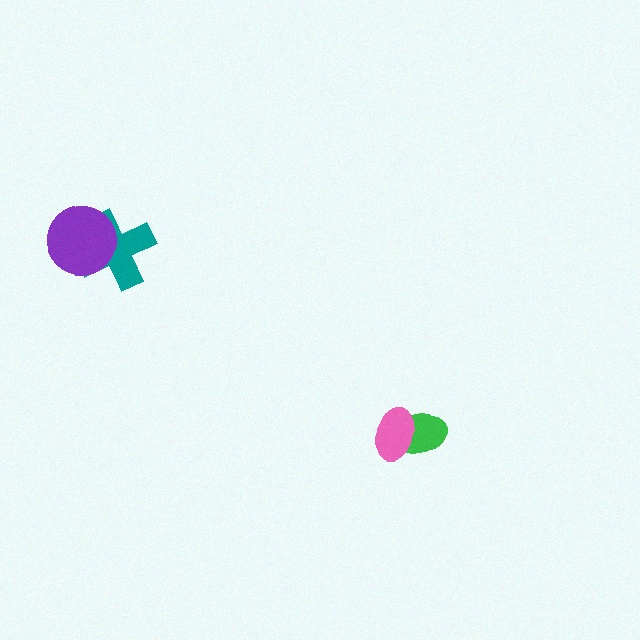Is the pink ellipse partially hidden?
No, no other shape covers it.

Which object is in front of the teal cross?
The purple circle is in front of the teal cross.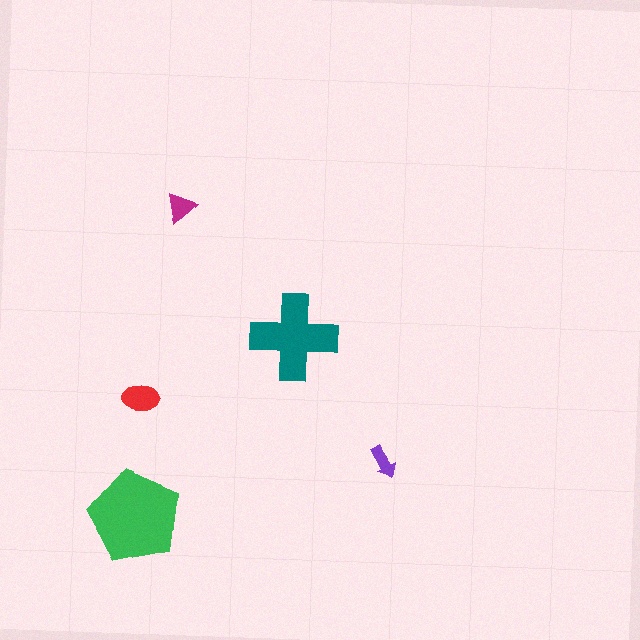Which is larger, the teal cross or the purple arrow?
The teal cross.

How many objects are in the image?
There are 5 objects in the image.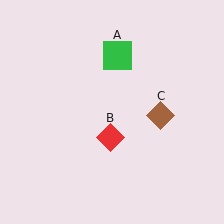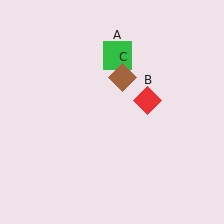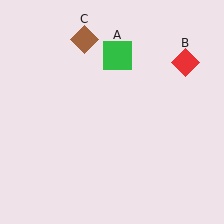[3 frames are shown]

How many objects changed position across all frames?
2 objects changed position: red diamond (object B), brown diamond (object C).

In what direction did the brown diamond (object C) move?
The brown diamond (object C) moved up and to the left.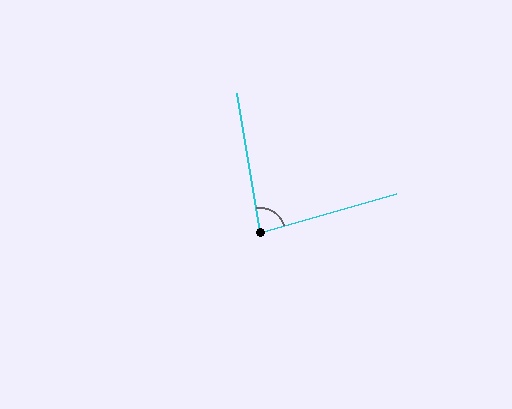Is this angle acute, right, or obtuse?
It is acute.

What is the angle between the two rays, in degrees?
Approximately 83 degrees.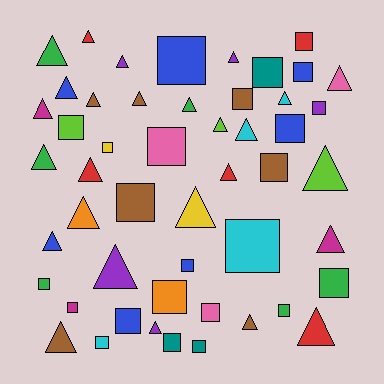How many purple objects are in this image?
There are 5 purple objects.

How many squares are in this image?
There are 24 squares.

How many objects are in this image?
There are 50 objects.